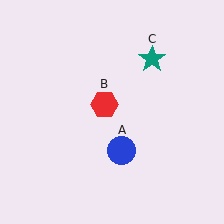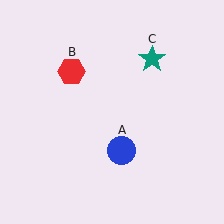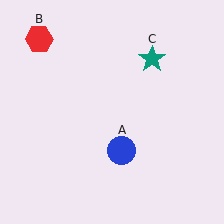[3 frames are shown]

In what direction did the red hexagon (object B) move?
The red hexagon (object B) moved up and to the left.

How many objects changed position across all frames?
1 object changed position: red hexagon (object B).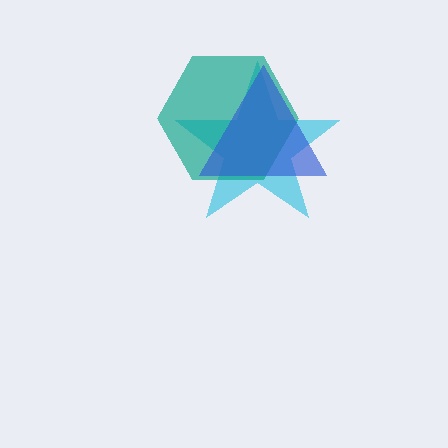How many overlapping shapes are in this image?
There are 3 overlapping shapes in the image.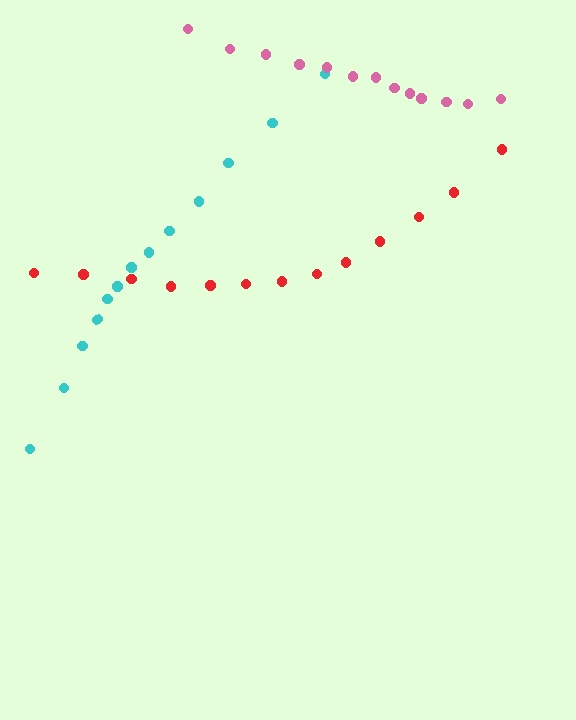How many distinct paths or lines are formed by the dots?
There are 3 distinct paths.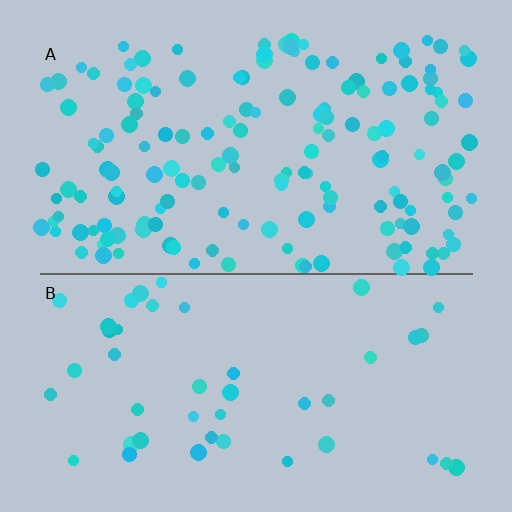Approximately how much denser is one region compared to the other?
Approximately 3.4× — region A over region B.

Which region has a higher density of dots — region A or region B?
A (the top).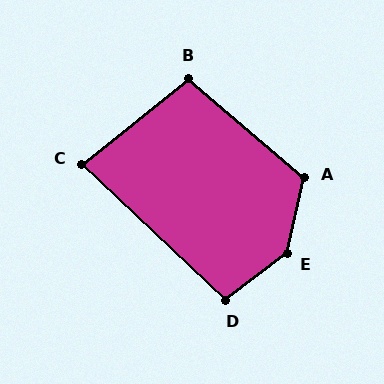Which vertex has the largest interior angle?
E, at approximately 140 degrees.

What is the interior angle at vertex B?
Approximately 101 degrees (obtuse).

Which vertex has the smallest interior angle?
C, at approximately 82 degrees.